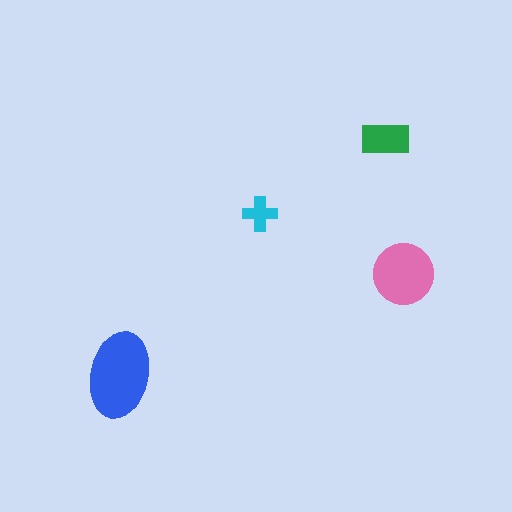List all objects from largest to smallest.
The blue ellipse, the pink circle, the green rectangle, the cyan cross.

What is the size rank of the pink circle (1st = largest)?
2nd.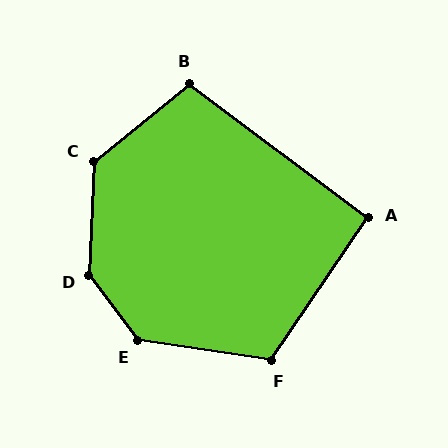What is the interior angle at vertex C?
Approximately 132 degrees (obtuse).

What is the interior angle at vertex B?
Approximately 104 degrees (obtuse).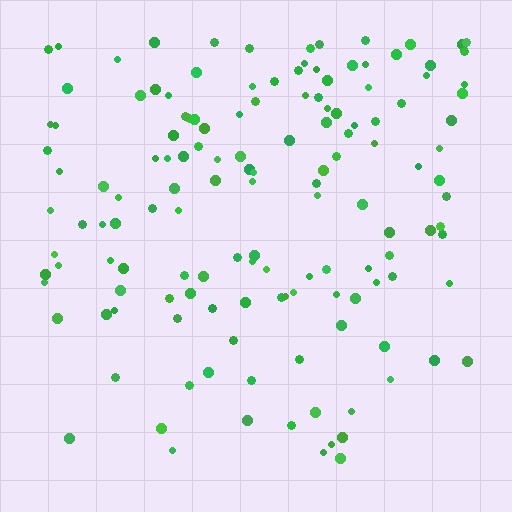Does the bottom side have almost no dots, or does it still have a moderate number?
Still a moderate number, just noticeably fewer than the top.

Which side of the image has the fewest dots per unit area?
The bottom.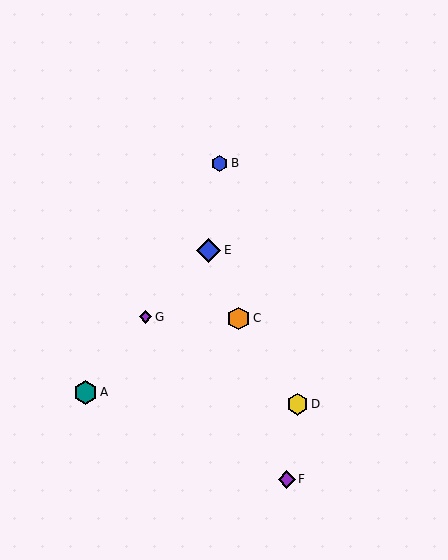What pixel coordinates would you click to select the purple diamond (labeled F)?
Click at (287, 479) to select the purple diamond F.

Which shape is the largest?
The blue diamond (labeled E) is the largest.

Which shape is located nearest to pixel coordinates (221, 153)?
The blue hexagon (labeled B) at (220, 163) is nearest to that location.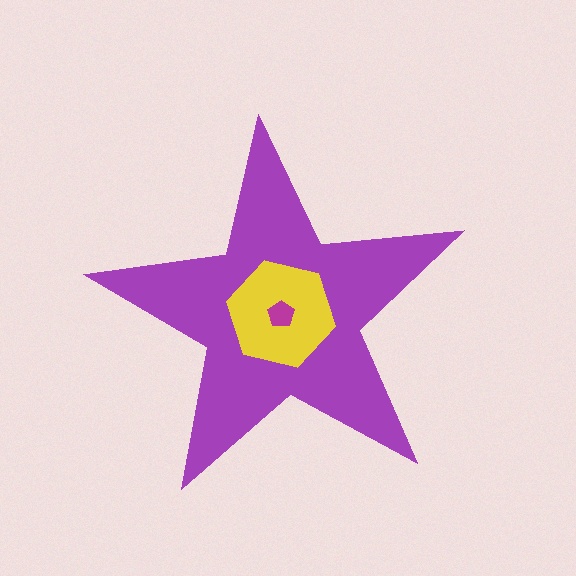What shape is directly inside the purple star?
The yellow hexagon.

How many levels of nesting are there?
3.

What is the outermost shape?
The purple star.